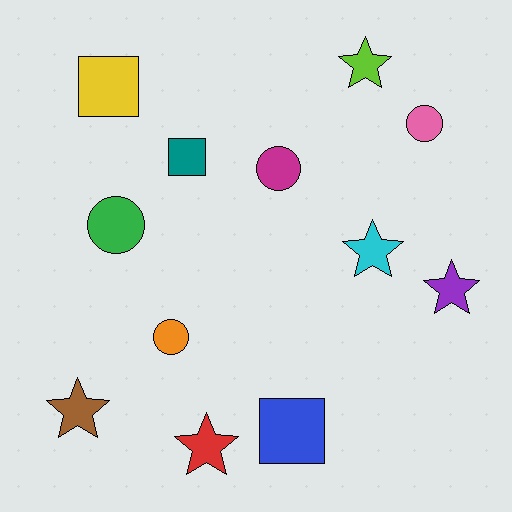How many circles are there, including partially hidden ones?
There are 4 circles.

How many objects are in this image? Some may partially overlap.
There are 12 objects.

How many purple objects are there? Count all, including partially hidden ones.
There is 1 purple object.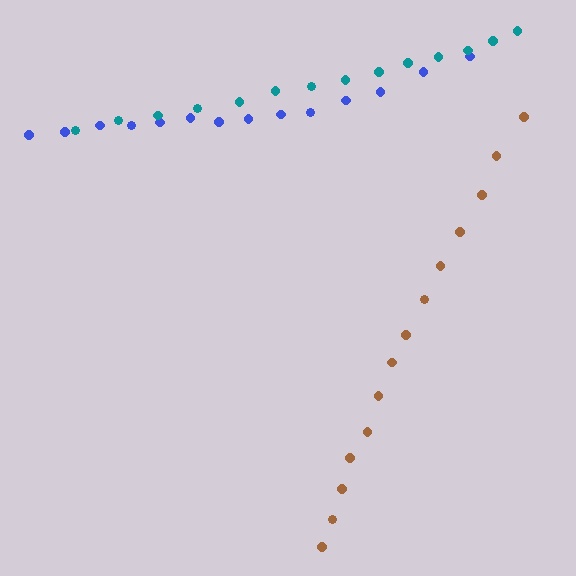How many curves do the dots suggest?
There are 3 distinct paths.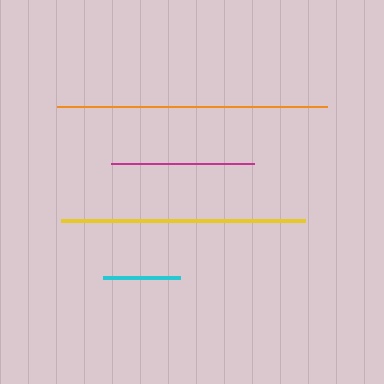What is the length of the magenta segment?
The magenta segment is approximately 143 pixels long.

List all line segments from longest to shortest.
From longest to shortest: orange, yellow, magenta, cyan.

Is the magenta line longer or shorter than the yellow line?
The yellow line is longer than the magenta line.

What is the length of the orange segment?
The orange segment is approximately 269 pixels long.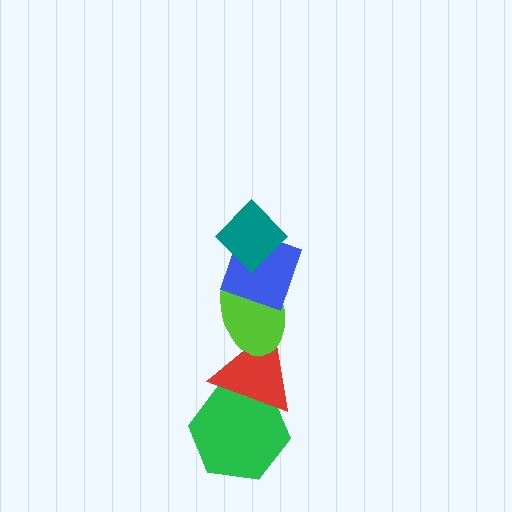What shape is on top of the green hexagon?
The red triangle is on top of the green hexagon.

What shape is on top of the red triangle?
The lime ellipse is on top of the red triangle.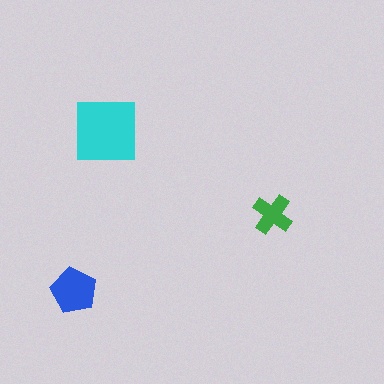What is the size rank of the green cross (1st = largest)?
3rd.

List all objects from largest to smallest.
The cyan square, the blue pentagon, the green cross.